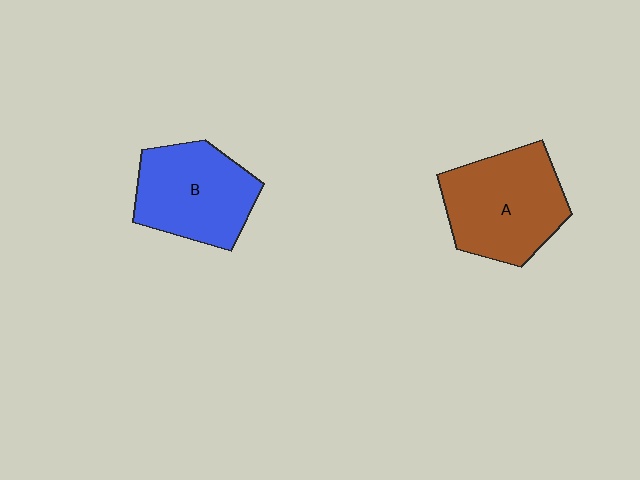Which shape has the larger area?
Shape A (brown).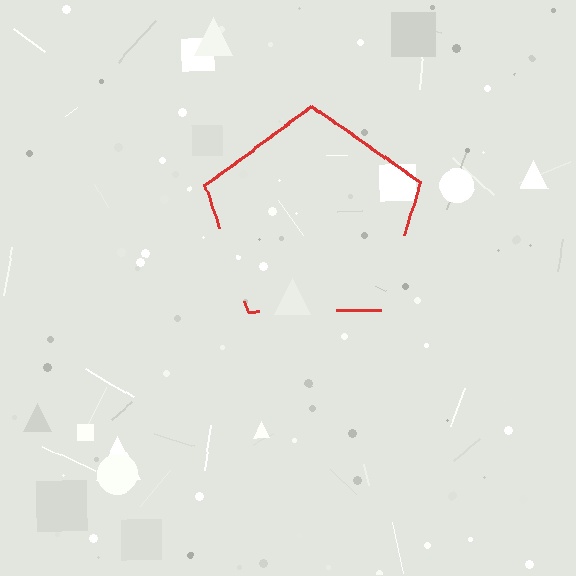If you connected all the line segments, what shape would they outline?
They would outline a pentagon.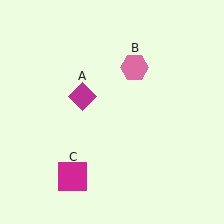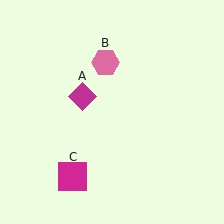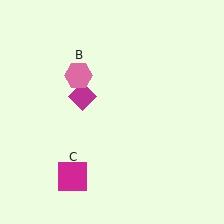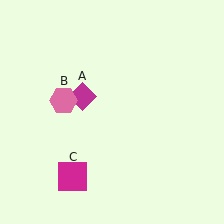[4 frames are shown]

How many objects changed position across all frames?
1 object changed position: pink hexagon (object B).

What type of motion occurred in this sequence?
The pink hexagon (object B) rotated counterclockwise around the center of the scene.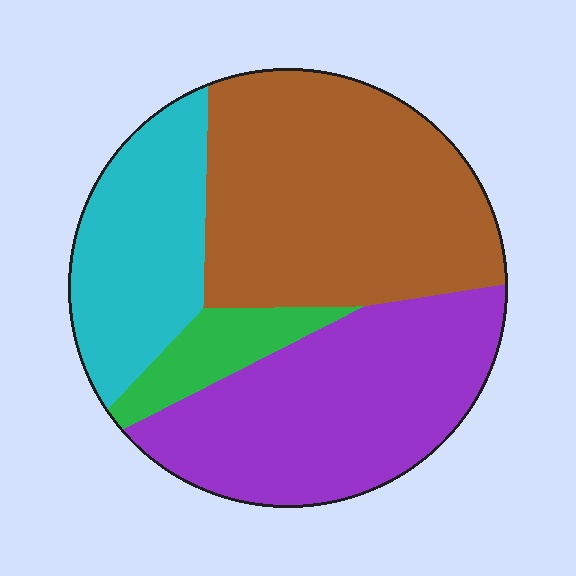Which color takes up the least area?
Green, at roughly 10%.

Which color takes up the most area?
Brown, at roughly 40%.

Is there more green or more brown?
Brown.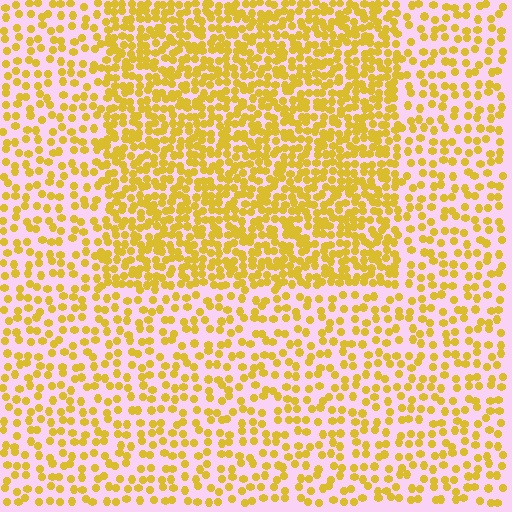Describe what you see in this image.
The image contains small yellow elements arranged at two different densities. A rectangle-shaped region is visible where the elements are more densely packed than the surrounding area.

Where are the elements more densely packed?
The elements are more densely packed inside the rectangle boundary.